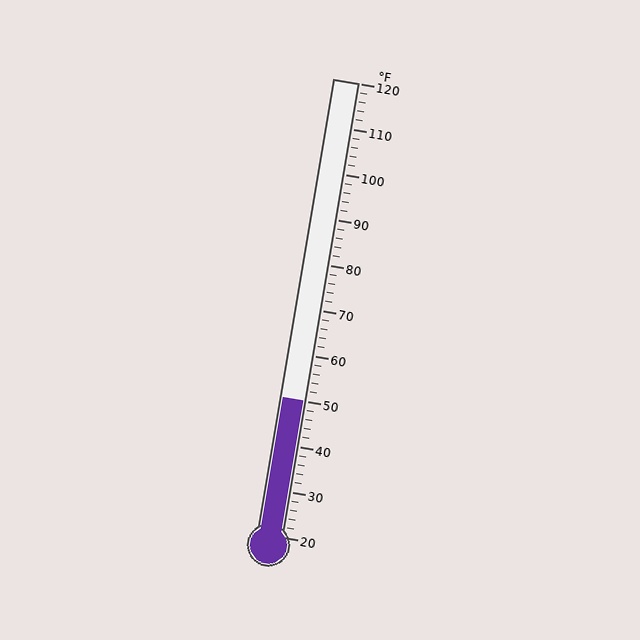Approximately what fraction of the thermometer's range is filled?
The thermometer is filled to approximately 30% of its range.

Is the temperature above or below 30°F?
The temperature is above 30°F.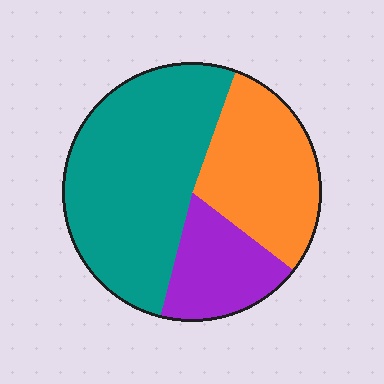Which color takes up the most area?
Teal, at roughly 50%.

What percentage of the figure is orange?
Orange covers about 30% of the figure.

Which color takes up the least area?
Purple, at roughly 20%.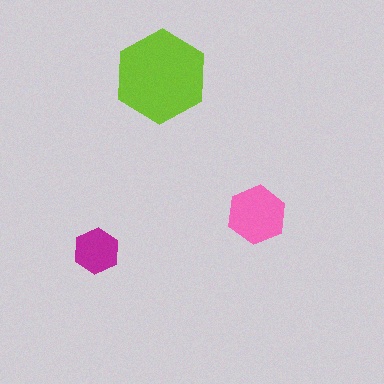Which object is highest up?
The lime hexagon is topmost.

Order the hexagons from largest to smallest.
the lime one, the pink one, the magenta one.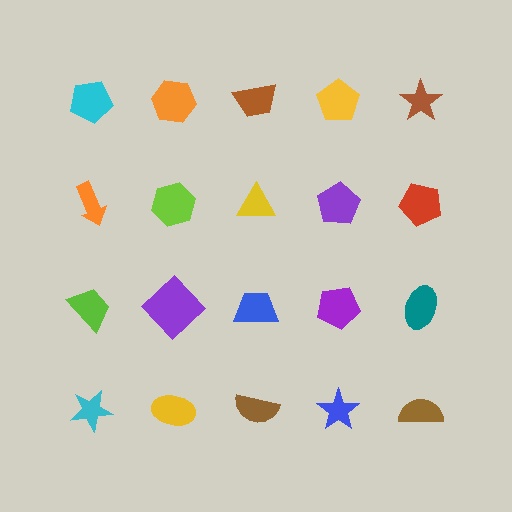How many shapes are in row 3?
5 shapes.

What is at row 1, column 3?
A brown trapezoid.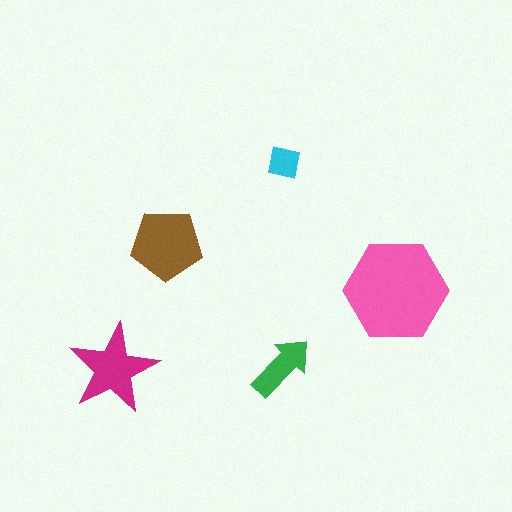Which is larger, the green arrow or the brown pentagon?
The brown pentagon.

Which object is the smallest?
The cyan square.